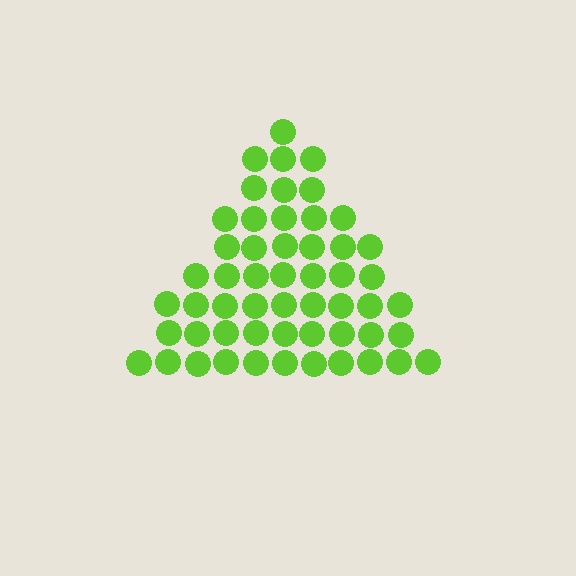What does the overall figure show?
The overall figure shows a triangle.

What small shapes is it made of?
It is made of small circles.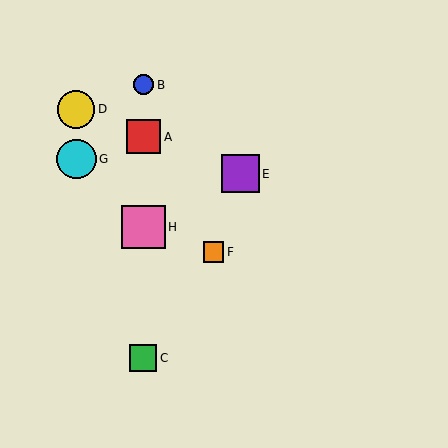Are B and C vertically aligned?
Yes, both are at x≈143.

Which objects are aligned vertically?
Objects A, B, C, H are aligned vertically.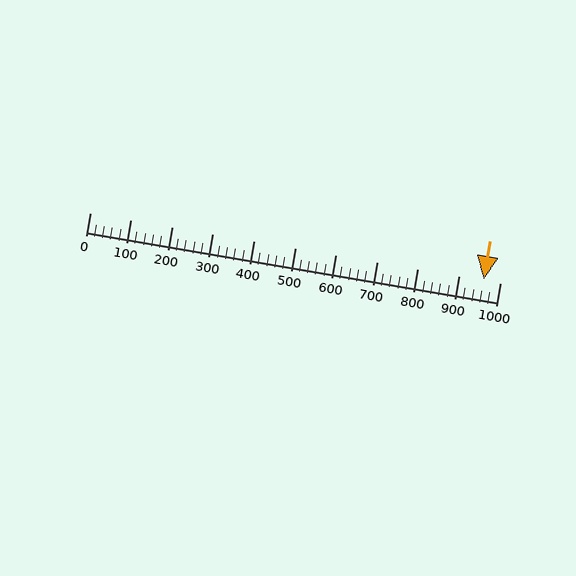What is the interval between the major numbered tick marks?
The major tick marks are spaced 100 units apart.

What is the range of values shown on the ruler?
The ruler shows values from 0 to 1000.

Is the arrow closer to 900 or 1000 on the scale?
The arrow is closer to 1000.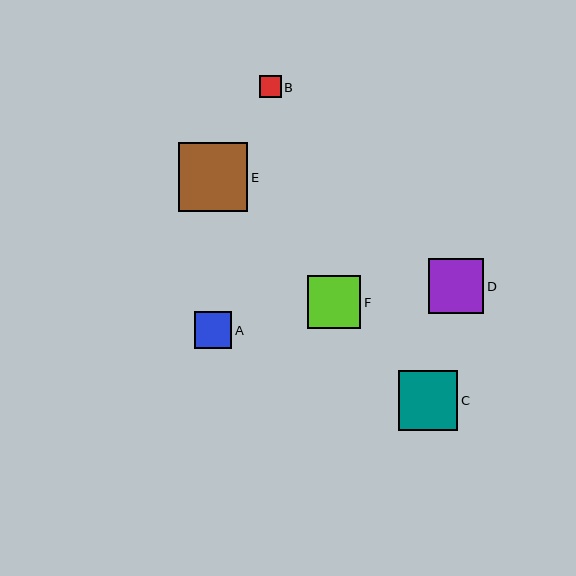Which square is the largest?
Square E is the largest with a size of approximately 70 pixels.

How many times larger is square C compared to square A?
Square C is approximately 1.6 times the size of square A.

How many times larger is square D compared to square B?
Square D is approximately 2.6 times the size of square B.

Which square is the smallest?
Square B is the smallest with a size of approximately 21 pixels.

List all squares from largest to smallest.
From largest to smallest: E, C, D, F, A, B.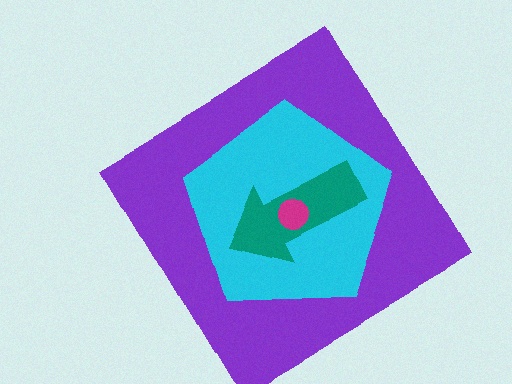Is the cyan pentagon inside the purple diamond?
Yes.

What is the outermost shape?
The purple diamond.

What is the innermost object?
The magenta circle.